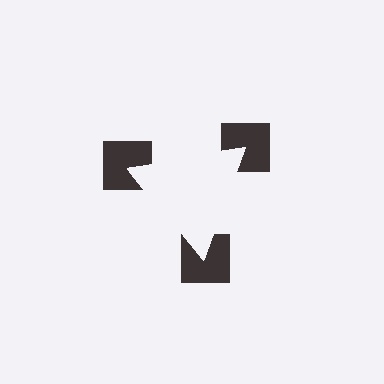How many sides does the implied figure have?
3 sides.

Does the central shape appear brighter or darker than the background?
It typically appears slightly brighter than the background, even though no actual brightness change is drawn.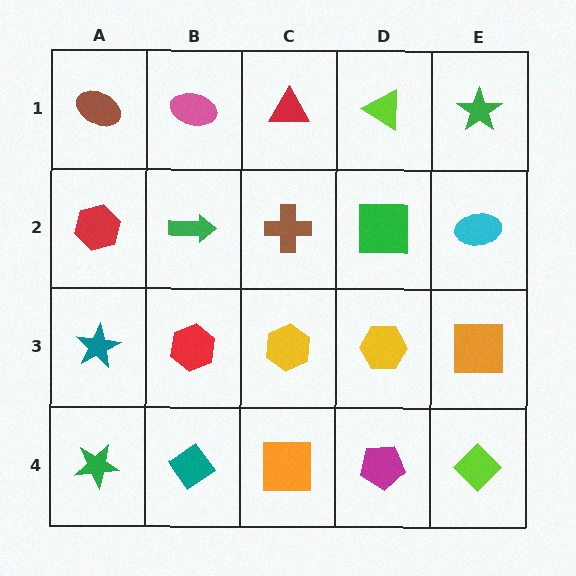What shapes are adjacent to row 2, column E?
A green star (row 1, column E), an orange square (row 3, column E), a green square (row 2, column D).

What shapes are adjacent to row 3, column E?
A cyan ellipse (row 2, column E), a lime diamond (row 4, column E), a yellow hexagon (row 3, column D).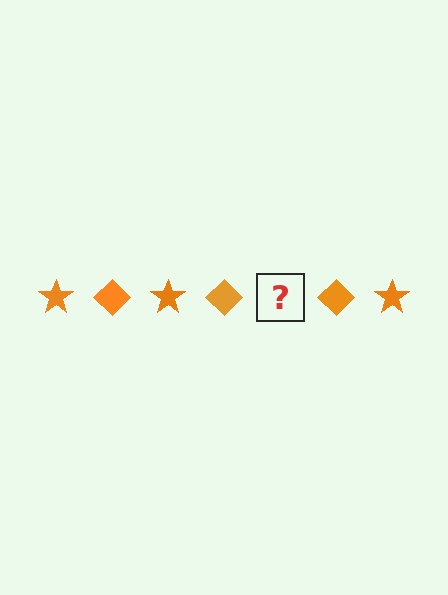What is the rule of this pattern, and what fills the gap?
The rule is that the pattern cycles through star, diamond shapes in orange. The gap should be filled with an orange star.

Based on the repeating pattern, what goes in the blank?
The blank should be an orange star.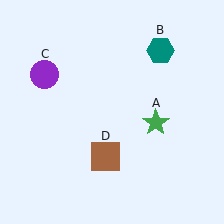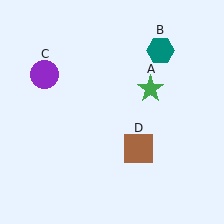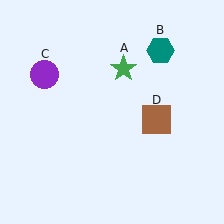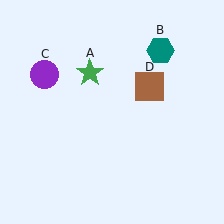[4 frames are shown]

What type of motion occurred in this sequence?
The green star (object A), brown square (object D) rotated counterclockwise around the center of the scene.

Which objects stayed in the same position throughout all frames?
Teal hexagon (object B) and purple circle (object C) remained stationary.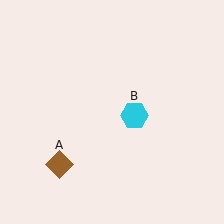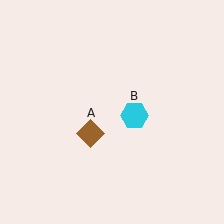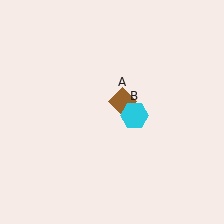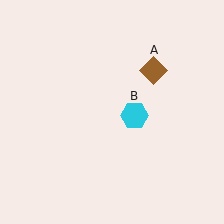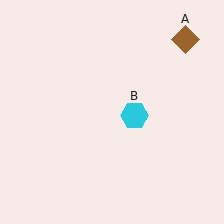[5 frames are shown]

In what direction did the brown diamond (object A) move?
The brown diamond (object A) moved up and to the right.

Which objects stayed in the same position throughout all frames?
Cyan hexagon (object B) remained stationary.